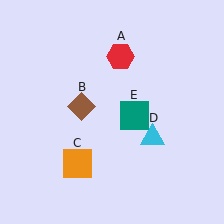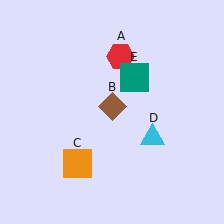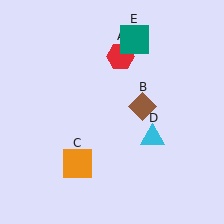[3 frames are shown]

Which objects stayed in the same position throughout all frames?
Red hexagon (object A) and orange square (object C) and cyan triangle (object D) remained stationary.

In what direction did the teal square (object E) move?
The teal square (object E) moved up.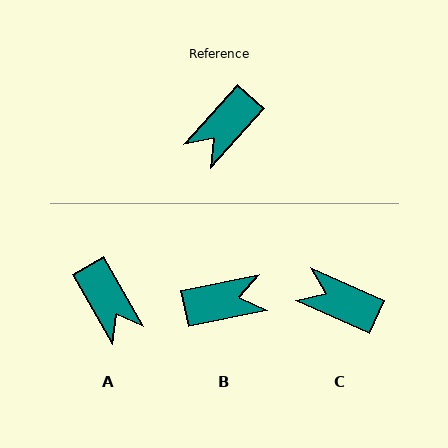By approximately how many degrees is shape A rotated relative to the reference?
Approximately 72 degrees counter-clockwise.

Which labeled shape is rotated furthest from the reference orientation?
B, about 143 degrees away.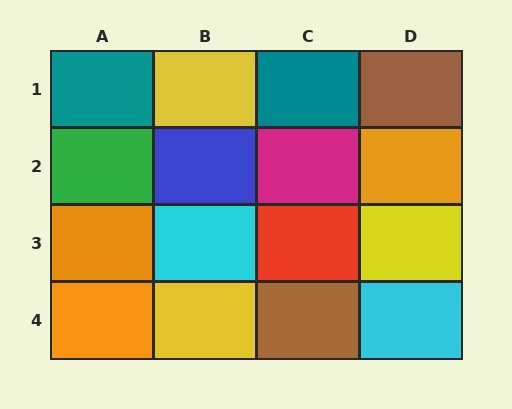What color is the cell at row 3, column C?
Red.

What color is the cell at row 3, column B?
Cyan.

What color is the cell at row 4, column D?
Cyan.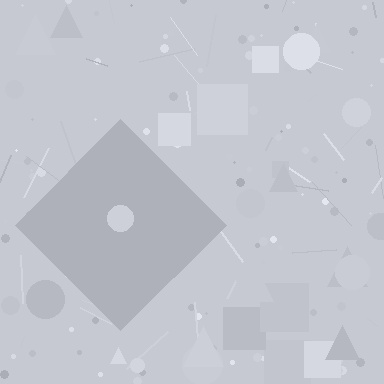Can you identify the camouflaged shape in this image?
The camouflaged shape is a diamond.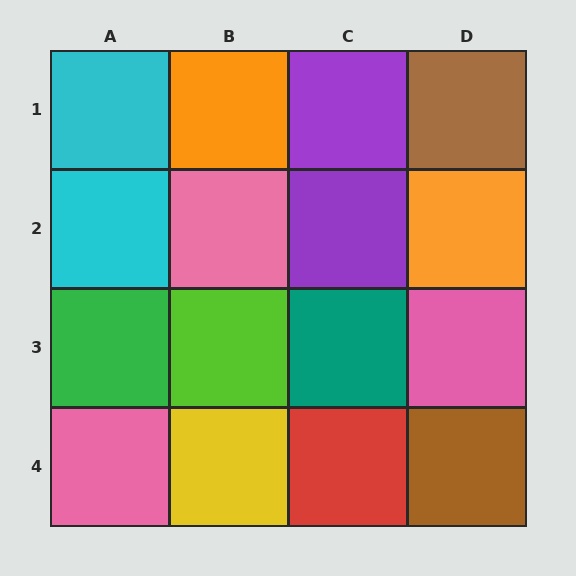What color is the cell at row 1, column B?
Orange.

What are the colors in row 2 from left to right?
Cyan, pink, purple, orange.